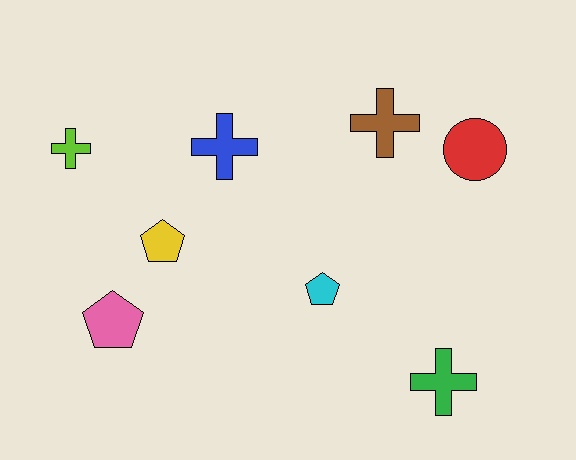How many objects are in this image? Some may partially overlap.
There are 8 objects.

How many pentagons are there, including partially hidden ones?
There are 3 pentagons.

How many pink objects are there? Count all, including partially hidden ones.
There is 1 pink object.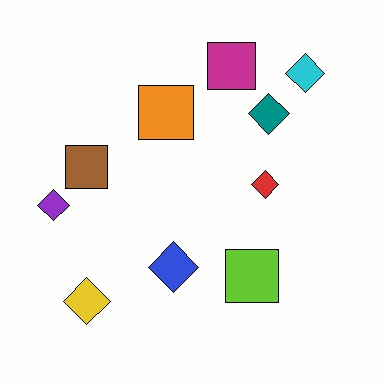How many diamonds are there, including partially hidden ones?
There are 6 diamonds.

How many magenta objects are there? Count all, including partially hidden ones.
There is 1 magenta object.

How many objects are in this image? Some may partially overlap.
There are 10 objects.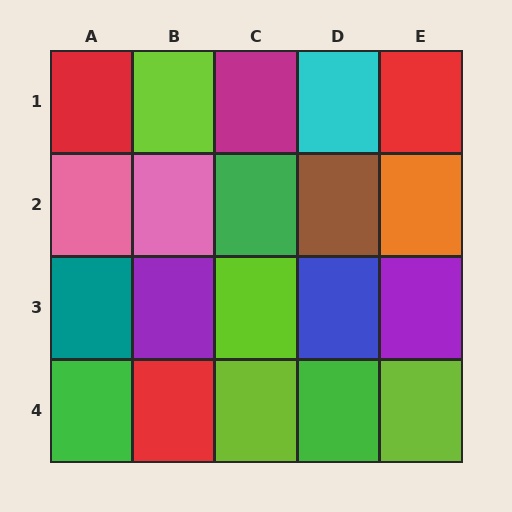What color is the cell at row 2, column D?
Brown.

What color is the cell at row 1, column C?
Magenta.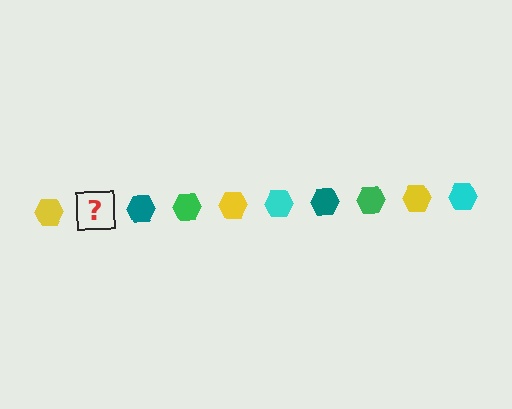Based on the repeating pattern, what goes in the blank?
The blank should be a cyan hexagon.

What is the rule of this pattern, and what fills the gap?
The rule is that the pattern cycles through yellow, cyan, teal, green hexagons. The gap should be filled with a cyan hexagon.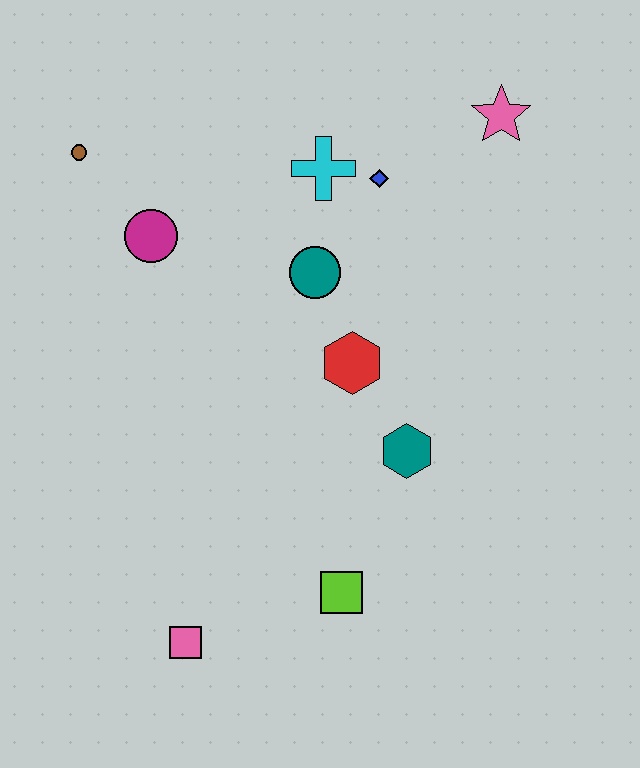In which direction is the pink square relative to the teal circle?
The pink square is below the teal circle.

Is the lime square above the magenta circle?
No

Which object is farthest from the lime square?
The brown circle is farthest from the lime square.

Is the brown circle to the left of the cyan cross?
Yes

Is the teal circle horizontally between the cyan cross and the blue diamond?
No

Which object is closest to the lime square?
The teal hexagon is closest to the lime square.